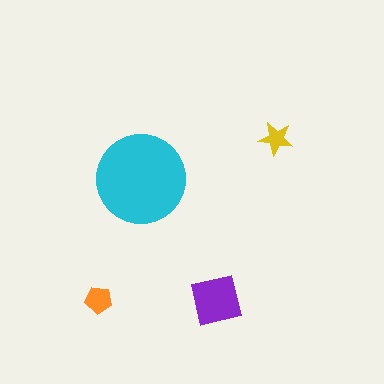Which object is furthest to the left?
The orange pentagon is leftmost.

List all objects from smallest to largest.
The yellow star, the orange pentagon, the purple square, the cyan circle.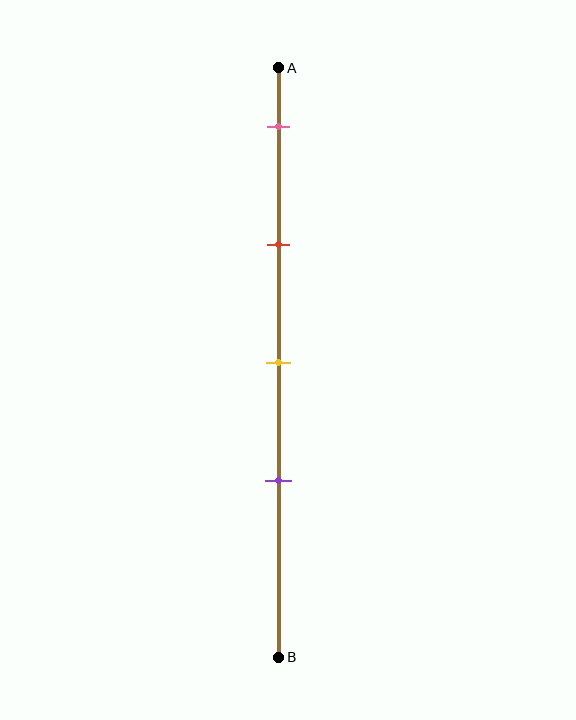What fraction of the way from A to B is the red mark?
The red mark is approximately 30% (0.3) of the way from A to B.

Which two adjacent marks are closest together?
The yellow and purple marks are the closest adjacent pair.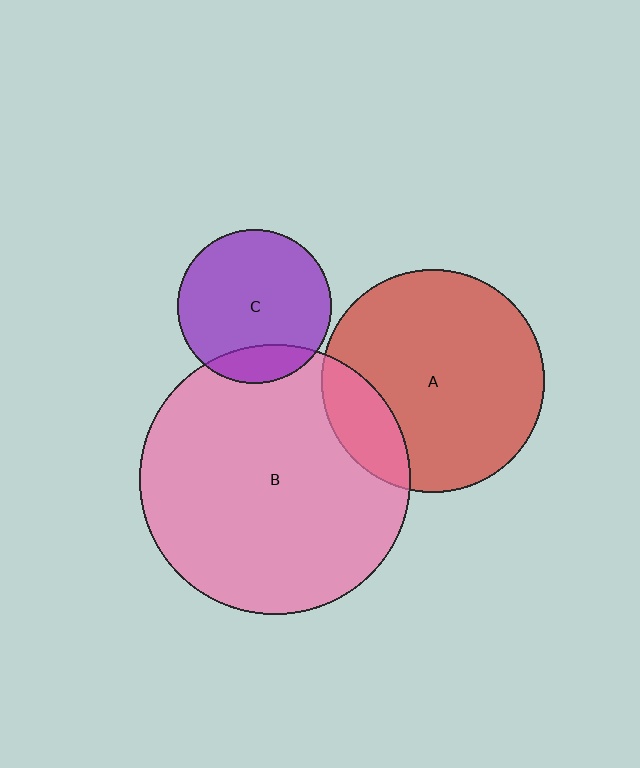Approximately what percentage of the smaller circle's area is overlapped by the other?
Approximately 15%.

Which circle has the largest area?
Circle B (pink).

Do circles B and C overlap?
Yes.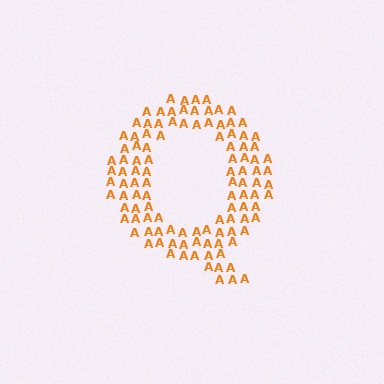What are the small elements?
The small elements are letter A's.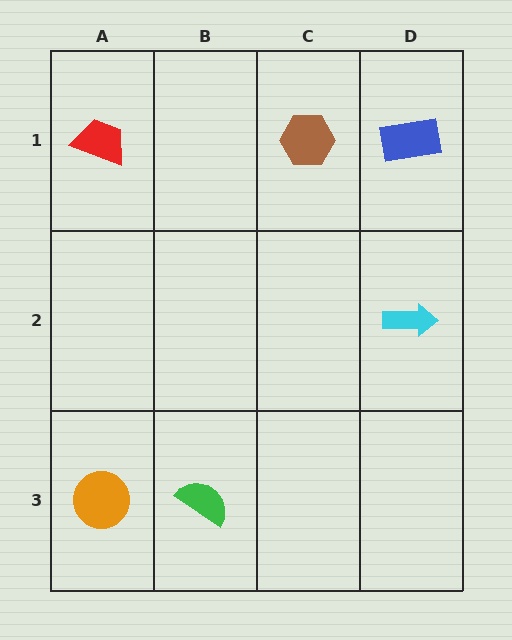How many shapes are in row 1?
3 shapes.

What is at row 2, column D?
A cyan arrow.